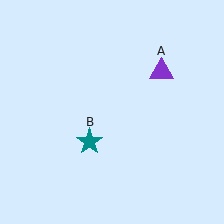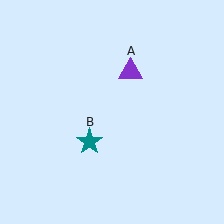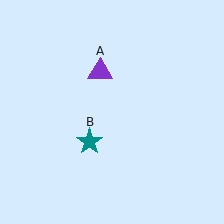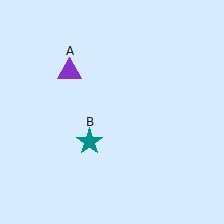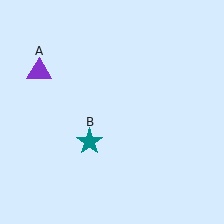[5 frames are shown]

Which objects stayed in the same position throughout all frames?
Teal star (object B) remained stationary.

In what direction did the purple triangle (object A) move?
The purple triangle (object A) moved left.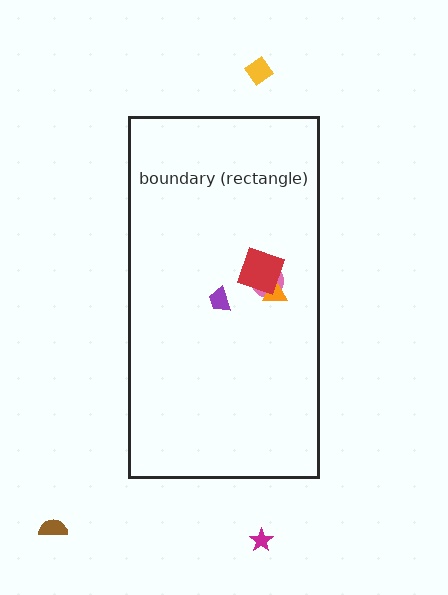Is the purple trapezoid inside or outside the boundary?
Inside.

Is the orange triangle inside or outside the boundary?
Inside.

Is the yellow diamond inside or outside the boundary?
Outside.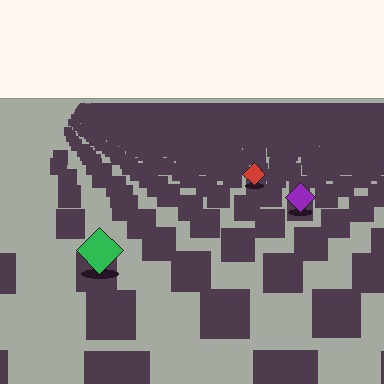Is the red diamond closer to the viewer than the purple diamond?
No. The purple diamond is closer — you can tell from the texture gradient: the ground texture is coarser near it.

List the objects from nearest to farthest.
From nearest to farthest: the green diamond, the purple diamond, the red diamond.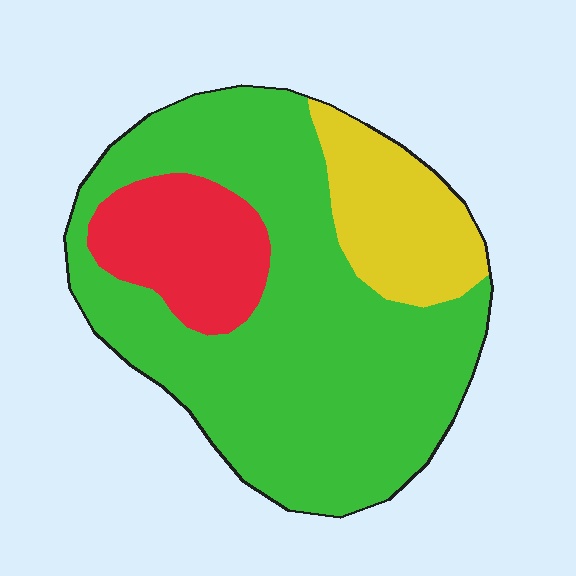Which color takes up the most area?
Green, at roughly 70%.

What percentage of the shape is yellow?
Yellow takes up less than a sixth of the shape.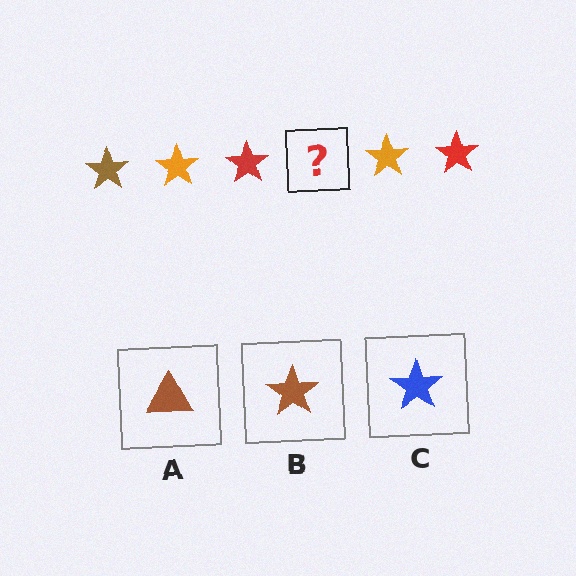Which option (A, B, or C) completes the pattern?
B.